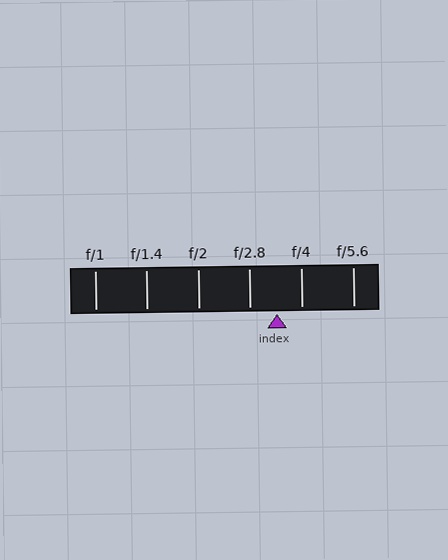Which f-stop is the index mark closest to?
The index mark is closest to f/4.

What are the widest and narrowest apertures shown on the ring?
The widest aperture shown is f/1 and the narrowest is f/5.6.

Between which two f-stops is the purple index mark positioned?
The index mark is between f/2.8 and f/4.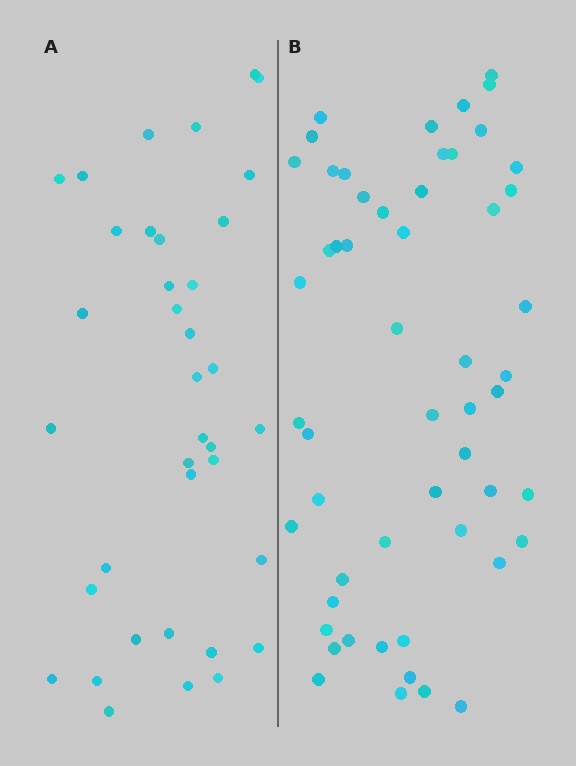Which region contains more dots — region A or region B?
Region B (the right region) has more dots.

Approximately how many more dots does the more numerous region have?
Region B has approximately 15 more dots than region A.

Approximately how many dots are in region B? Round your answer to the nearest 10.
About 50 dots. (The exact count is 54, which rounds to 50.)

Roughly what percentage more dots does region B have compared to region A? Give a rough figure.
About 45% more.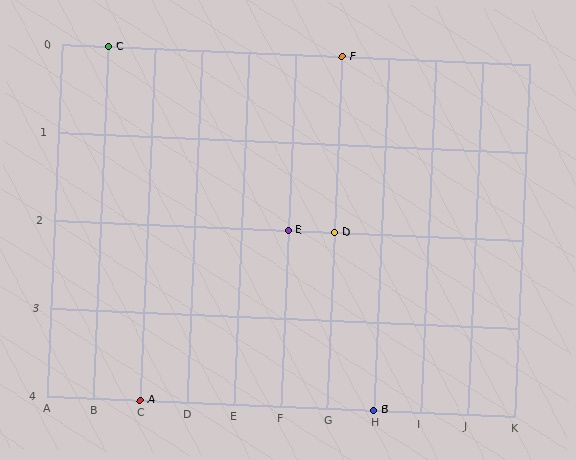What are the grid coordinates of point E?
Point E is at grid coordinates (F, 2).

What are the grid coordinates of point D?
Point D is at grid coordinates (G, 2).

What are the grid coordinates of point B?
Point B is at grid coordinates (H, 4).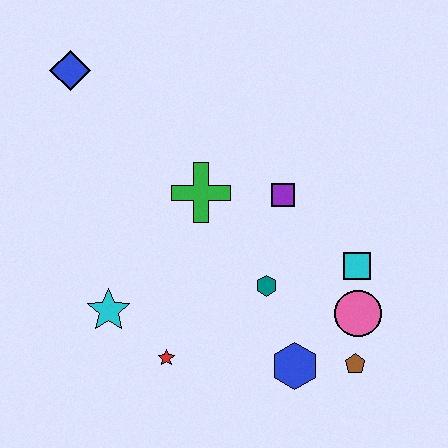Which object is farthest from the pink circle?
The blue diamond is farthest from the pink circle.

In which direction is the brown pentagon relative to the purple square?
The brown pentagon is below the purple square.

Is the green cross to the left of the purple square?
Yes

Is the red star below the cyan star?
Yes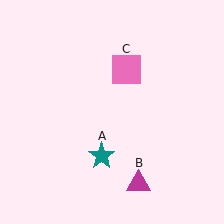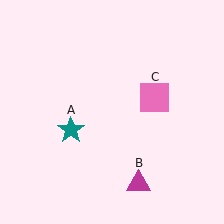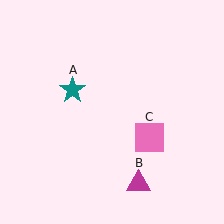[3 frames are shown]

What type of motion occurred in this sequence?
The teal star (object A), pink square (object C) rotated clockwise around the center of the scene.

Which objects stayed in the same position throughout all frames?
Magenta triangle (object B) remained stationary.